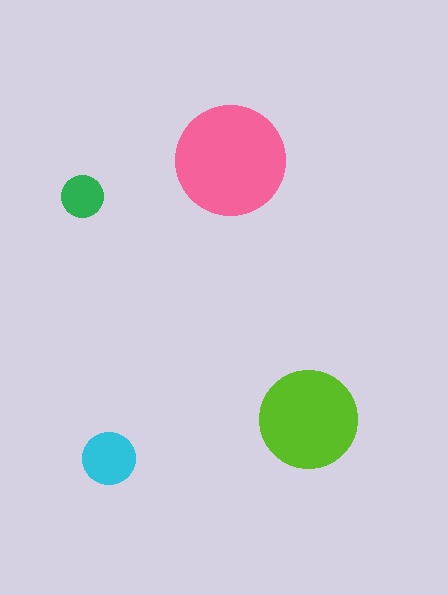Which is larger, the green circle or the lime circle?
The lime one.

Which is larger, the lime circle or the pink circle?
The pink one.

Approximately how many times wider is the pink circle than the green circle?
About 2.5 times wider.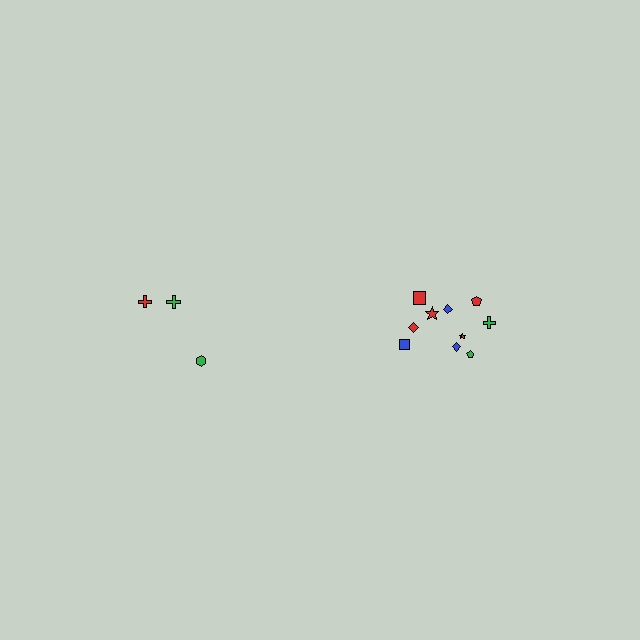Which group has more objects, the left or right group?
The right group.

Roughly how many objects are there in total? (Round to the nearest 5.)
Roughly 15 objects in total.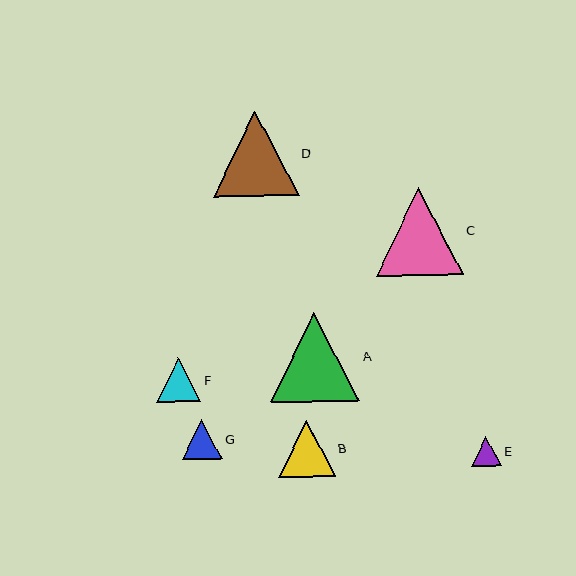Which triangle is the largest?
Triangle A is the largest with a size of approximately 89 pixels.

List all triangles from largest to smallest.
From largest to smallest: A, C, D, B, F, G, E.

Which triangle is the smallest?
Triangle E is the smallest with a size of approximately 30 pixels.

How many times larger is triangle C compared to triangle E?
Triangle C is approximately 2.9 times the size of triangle E.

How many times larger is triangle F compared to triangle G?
Triangle F is approximately 1.1 times the size of triangle G.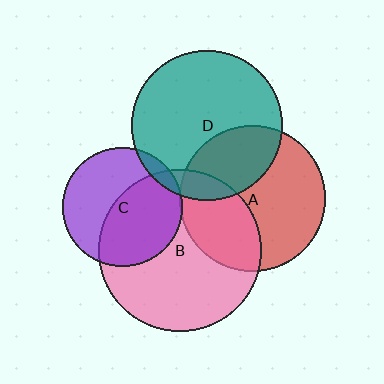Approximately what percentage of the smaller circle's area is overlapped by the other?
Approximately 10%.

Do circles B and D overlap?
Yes.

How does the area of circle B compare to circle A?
Approximately 1.2 times.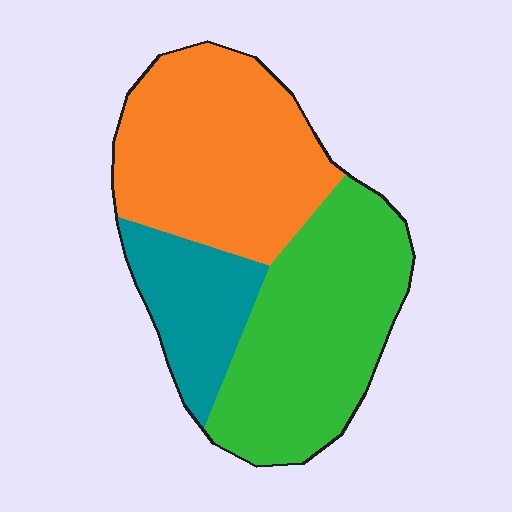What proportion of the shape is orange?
Orange covers about 40% of the shape.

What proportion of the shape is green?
Green covers 41% of the shape.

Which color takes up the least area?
Teal, at roughly 20%.